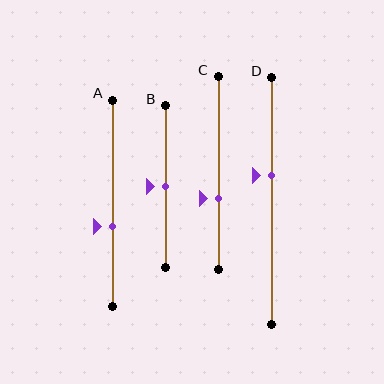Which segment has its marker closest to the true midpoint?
Segment B has its marker closest to the true midpoint.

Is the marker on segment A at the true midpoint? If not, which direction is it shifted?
No, the marker on segment A is shifted downward by about 11% of the segment length.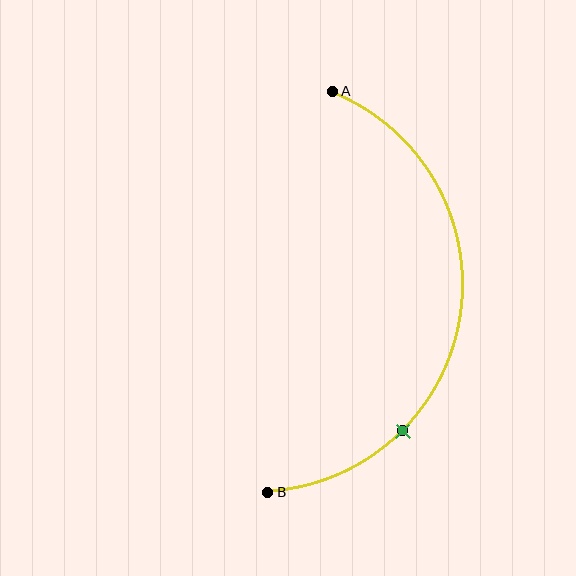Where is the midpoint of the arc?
The arc midpoint is the point on the curve farthest from the straight line joining A and B. It sits to the right of that line.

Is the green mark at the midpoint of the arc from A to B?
No. The green mark lies on the arc but is closer to endpoint B. The arc midpoint would be at the point on the curve equidistant along the arc from both A and B.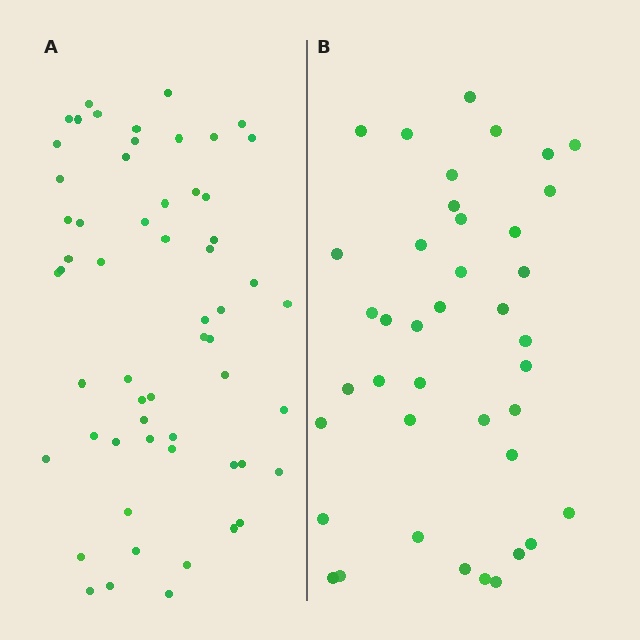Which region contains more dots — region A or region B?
Region A (the left region) has more dots.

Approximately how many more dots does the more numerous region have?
Region A has approximately 20 more dots than region B.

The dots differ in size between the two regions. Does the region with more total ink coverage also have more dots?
No. Region B has more total ink coverage because its dots are larger, but region A actually contains more individual dots. Total area can be misleading — the number of items is what matters here.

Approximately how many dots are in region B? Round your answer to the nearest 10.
About 40 dots.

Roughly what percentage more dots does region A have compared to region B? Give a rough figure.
About 45% more.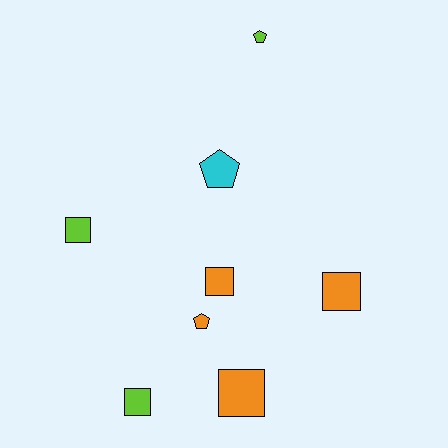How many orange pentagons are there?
There is 1 orange pentagon.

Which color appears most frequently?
Orange, with 4 objects.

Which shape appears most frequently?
Square, with 5 objects.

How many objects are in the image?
There are 8 objects.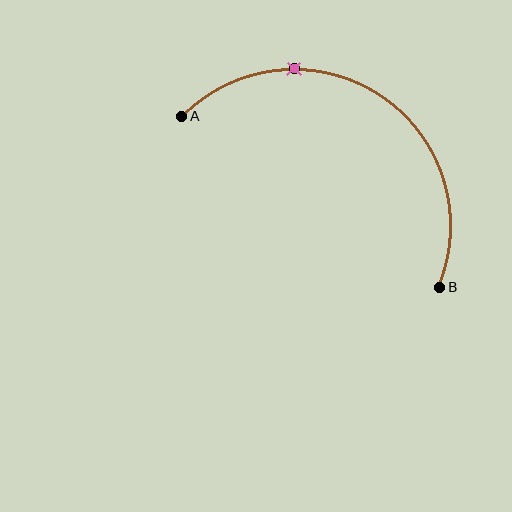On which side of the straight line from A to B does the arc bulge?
The arc bulges above the straight line connecting A and B.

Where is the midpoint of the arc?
The arc midpoint is the point on the curve farthest from the straight line joining A and B. It sits above that line.